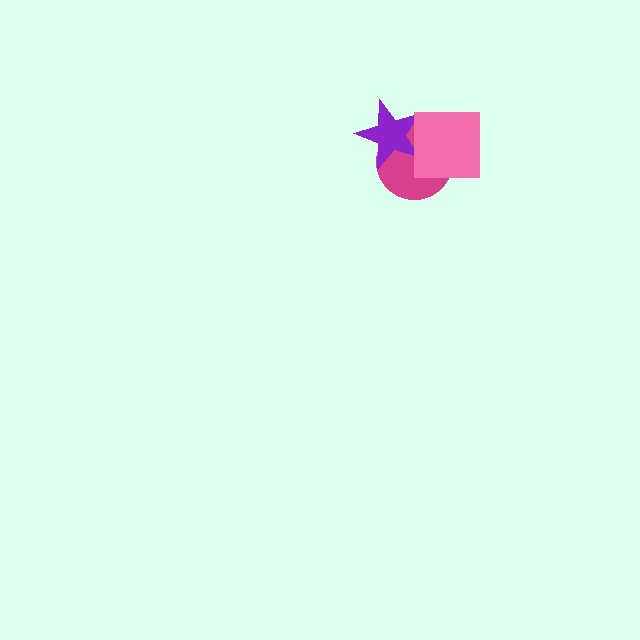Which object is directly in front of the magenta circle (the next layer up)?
The purple star is directly in front of the magenta circle.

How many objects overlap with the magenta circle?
2 objects overlap with the magenta circle.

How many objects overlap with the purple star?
2 objects overlap with the purple star.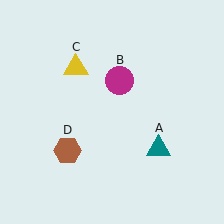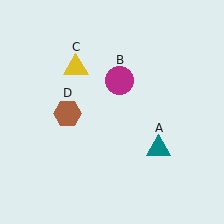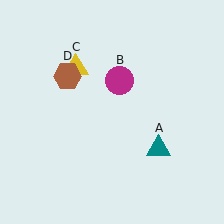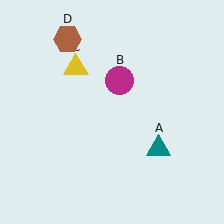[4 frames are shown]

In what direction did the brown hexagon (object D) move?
The brown hexagon (object D) moved up.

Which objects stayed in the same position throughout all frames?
Teal triangle (object A) and magenta circle (object B) and yellow triangle (object C) remained stationary.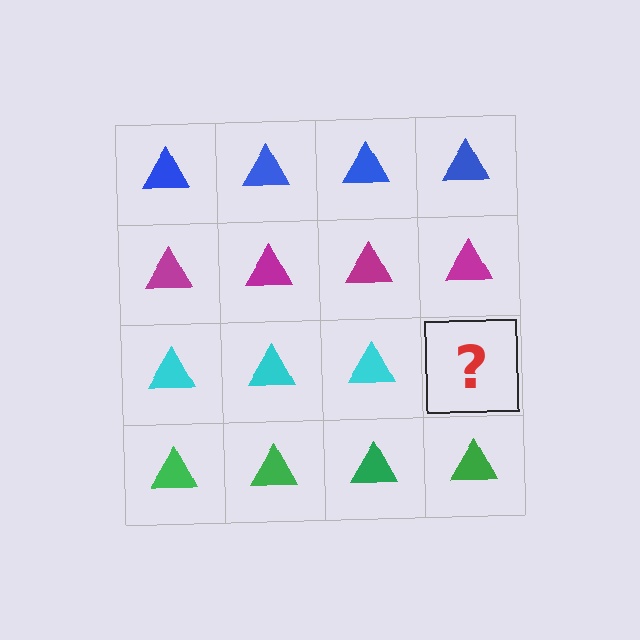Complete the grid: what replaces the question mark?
The question mark should be replaced with a cyan triangle.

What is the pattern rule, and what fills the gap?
The rule is that each row has a consistent color. The gap should be filled with a cyan triangle.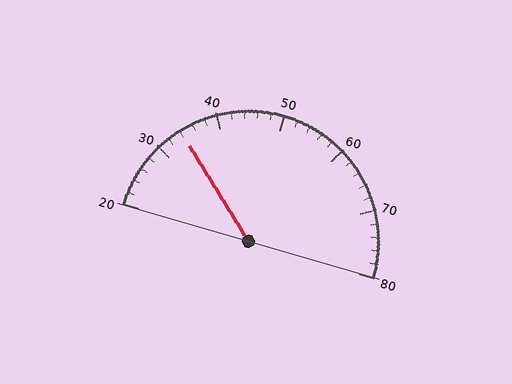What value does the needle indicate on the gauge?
The needle indicates approximately 34.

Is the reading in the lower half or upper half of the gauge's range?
The reading is in the lower half of the range (20 to 80).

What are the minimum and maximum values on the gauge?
The gauge ranges from 20 to 80.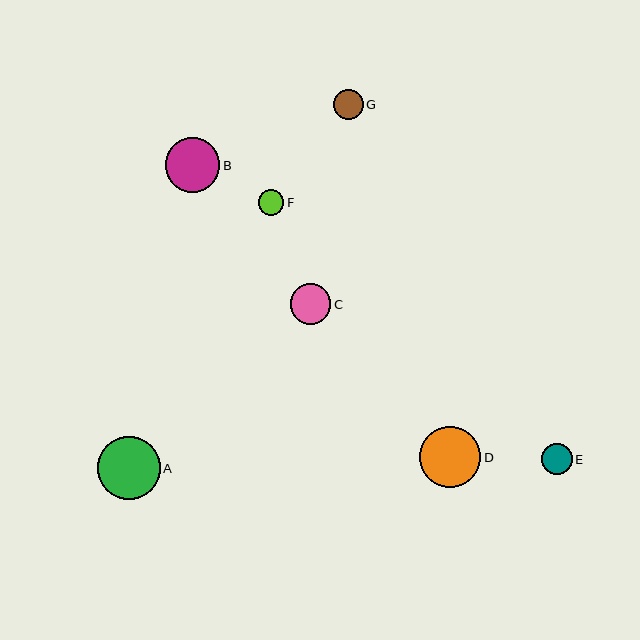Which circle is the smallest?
Circle F is the smallest with a size of approximately 26 pixels.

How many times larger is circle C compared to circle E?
Circle C is approximately 1.3 times the size of circle E.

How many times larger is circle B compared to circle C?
Circle B is approximately 1.3 times the size of circle C.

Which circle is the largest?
Circle A is the largest with a size of approximately 63 pixels.